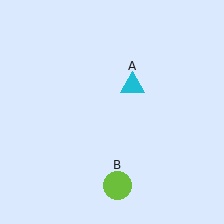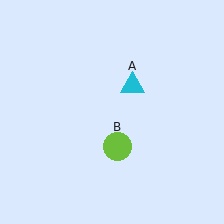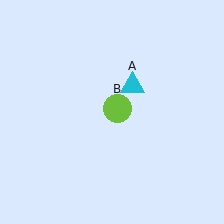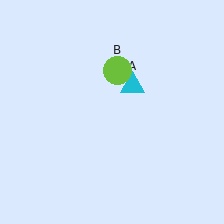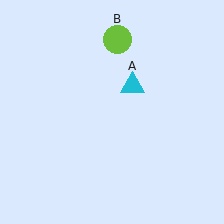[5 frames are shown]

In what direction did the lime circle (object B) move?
The lime circle (object B) moved up.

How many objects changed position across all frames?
1 object changed position: lime circle (object B).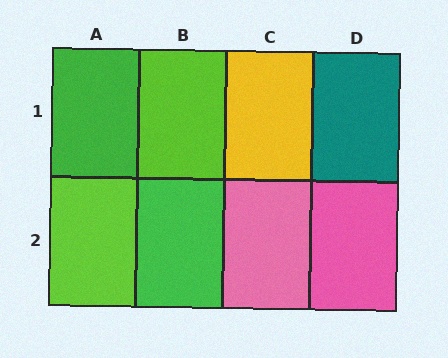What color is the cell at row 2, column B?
Green.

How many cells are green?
2 cells are green.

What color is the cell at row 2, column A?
Lime.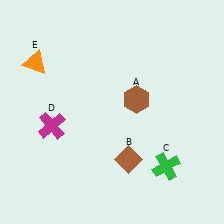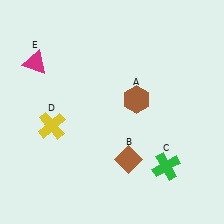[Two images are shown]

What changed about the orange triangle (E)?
In Image 1, E is orange. In Image 2, it changed to magenta.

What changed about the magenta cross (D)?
In Image 1, D is magenta. In Image 2, it changed to yellow.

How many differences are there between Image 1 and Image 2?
There are 2 differences between the two images.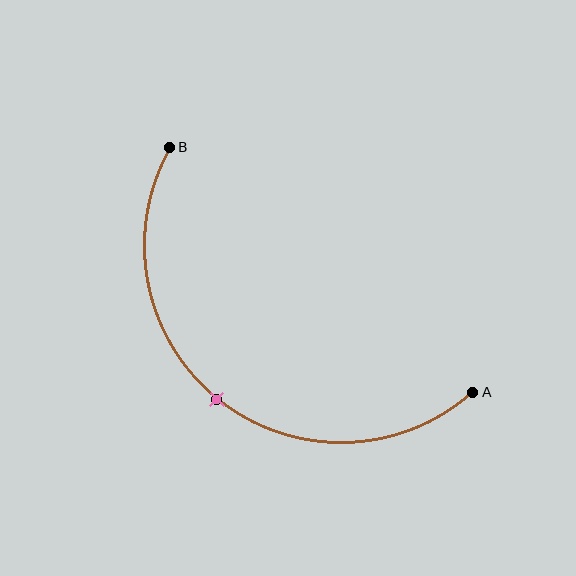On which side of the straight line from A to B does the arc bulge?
The arc bulges below and to the left of the straight line connecting A and B.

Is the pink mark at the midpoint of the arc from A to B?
Yes. The pink mark lies on the arc at equal arc-length from both A and B — it is the arc midpoint.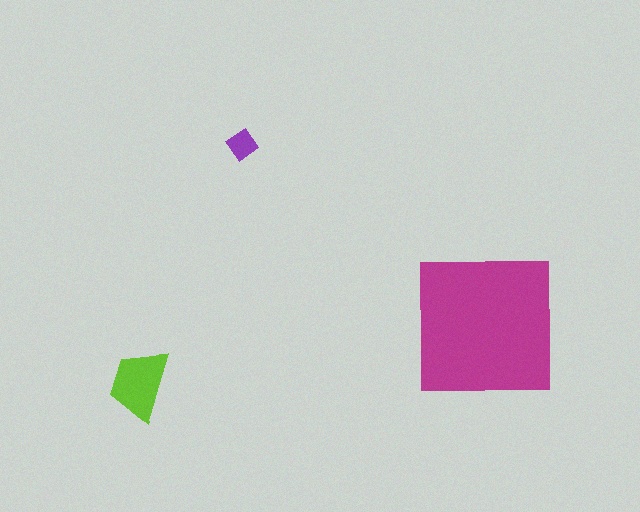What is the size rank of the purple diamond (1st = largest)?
3rd.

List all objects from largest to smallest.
The magenta square, the lime trapezoid, the purple diamond.